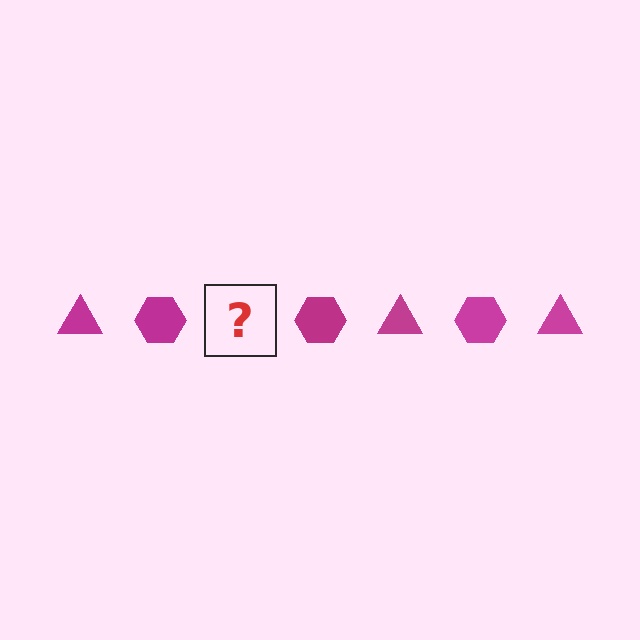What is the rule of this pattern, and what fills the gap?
The rule is that the pattern cycles through triangle, hexagon shapes in magenta. The gap should be filled with a magenta triangle.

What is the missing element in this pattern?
The missing element is a magenta triangle.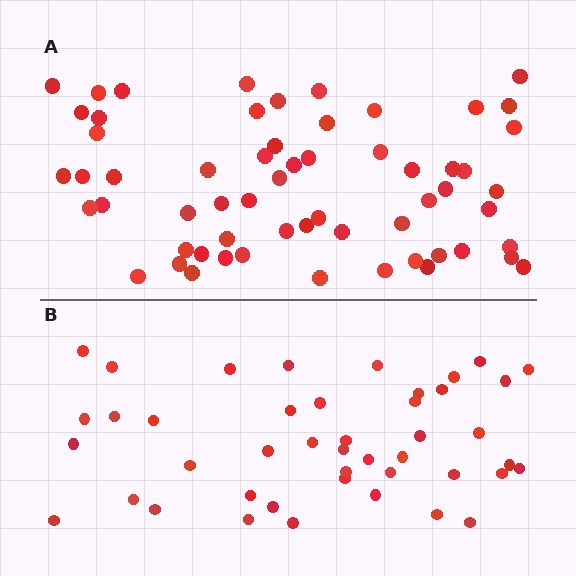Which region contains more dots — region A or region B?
Region A (the top region) has more dots.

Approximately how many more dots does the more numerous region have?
Region A has approximately 15 more dots than region B.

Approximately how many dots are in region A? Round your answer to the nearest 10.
About 60 dots.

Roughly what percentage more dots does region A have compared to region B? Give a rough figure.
About 35% more.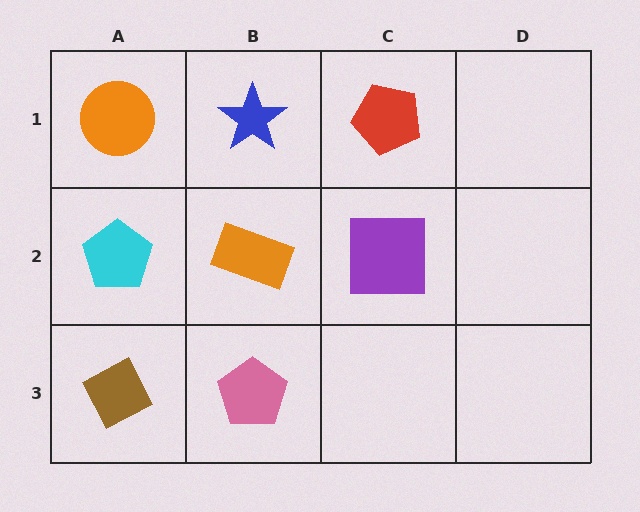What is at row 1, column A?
An orange circle.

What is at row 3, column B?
A pink pentagon.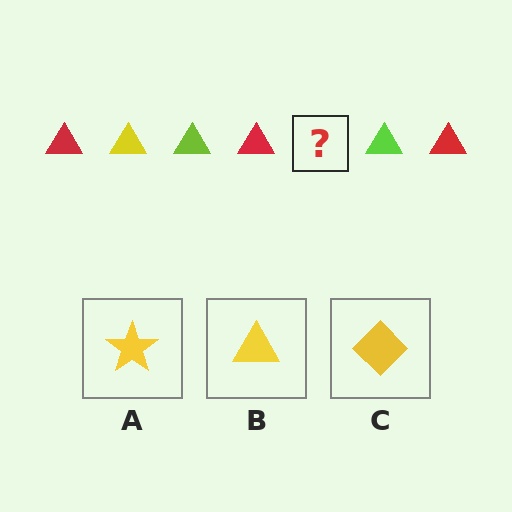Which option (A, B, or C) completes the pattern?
B.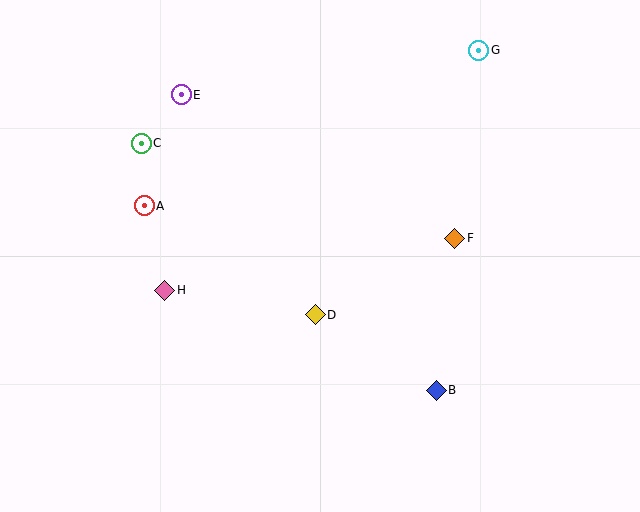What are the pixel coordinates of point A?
Point A is at (144, 206).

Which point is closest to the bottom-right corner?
Point B is closest to the bottom-right corner.